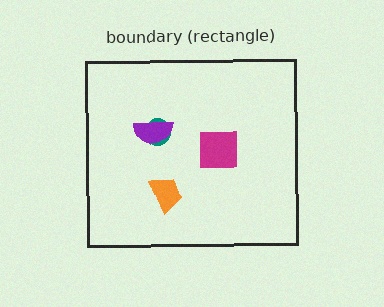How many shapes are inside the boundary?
4 inside, 0 outside.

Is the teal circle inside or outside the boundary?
Inside.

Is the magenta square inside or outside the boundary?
Inside.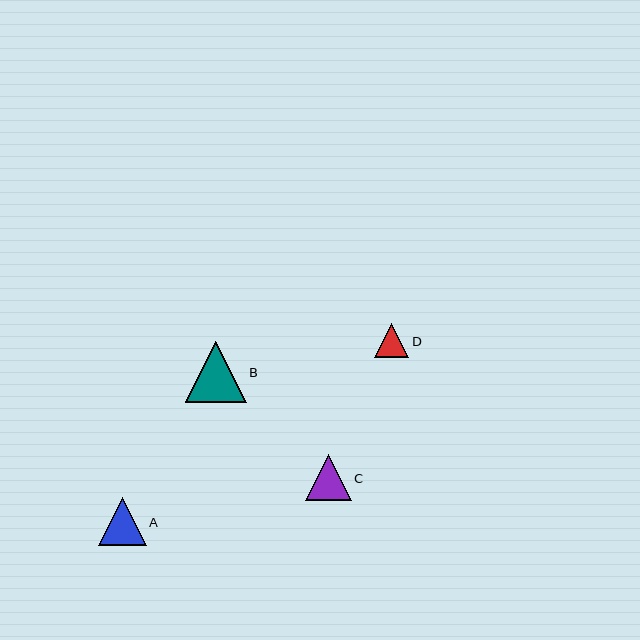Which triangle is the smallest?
Triangle D is the smallest with a size of approximately 34 pixels.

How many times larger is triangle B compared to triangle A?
Triangle B is approximately 1.3 times the size of triangle A.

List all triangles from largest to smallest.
From largest to smallest: B, A, C, D.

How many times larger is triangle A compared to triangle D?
Triangle A is approximately 1.4 times the size of triangle D.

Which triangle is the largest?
Triangle B is the largest with a size of approximately 61 pixels.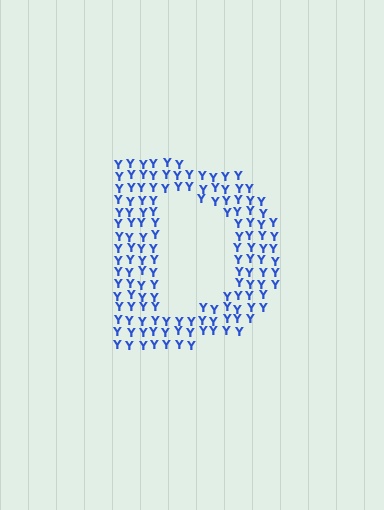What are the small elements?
The small elements are letter Y's.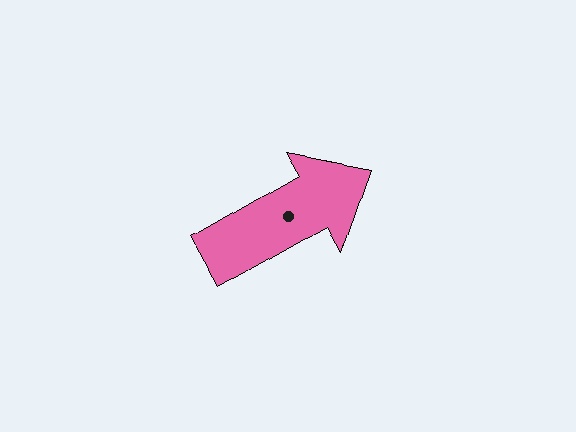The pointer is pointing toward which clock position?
Roughly 2 o'clock.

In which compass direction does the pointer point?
Northeast.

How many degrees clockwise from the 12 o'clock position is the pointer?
Approximately 60 degrees.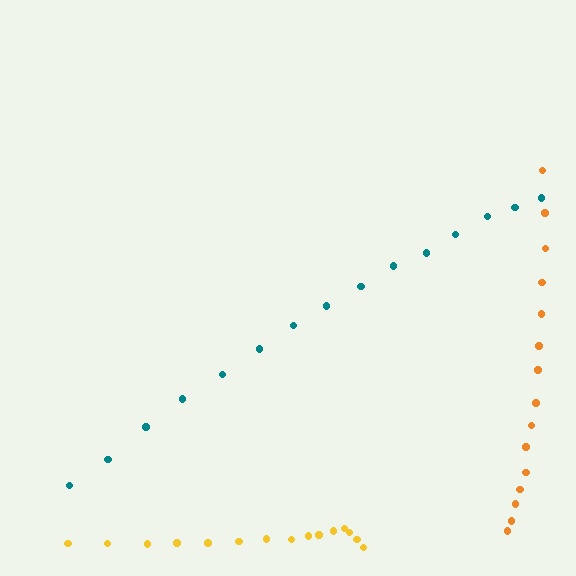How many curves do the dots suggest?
There are 3 distinct paths.